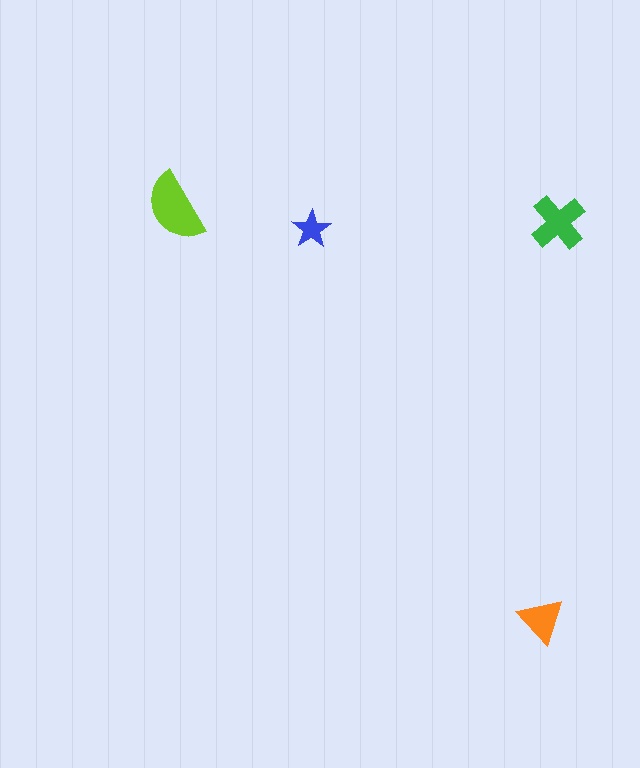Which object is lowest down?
The orange triangle is bottommost.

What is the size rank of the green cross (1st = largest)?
2nd.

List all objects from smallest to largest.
The blue star, the orange triangle, the green cross, the lime semicircle.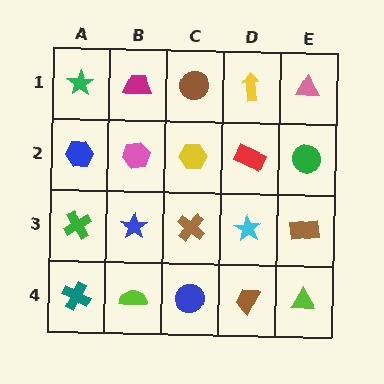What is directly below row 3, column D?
A brown trapezoid.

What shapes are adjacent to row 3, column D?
A red rectangle (row 2, column D), a brown trapezoid (row 4, column D), a brown cross (row 3, column C), a brown rectangle (row 3, column E).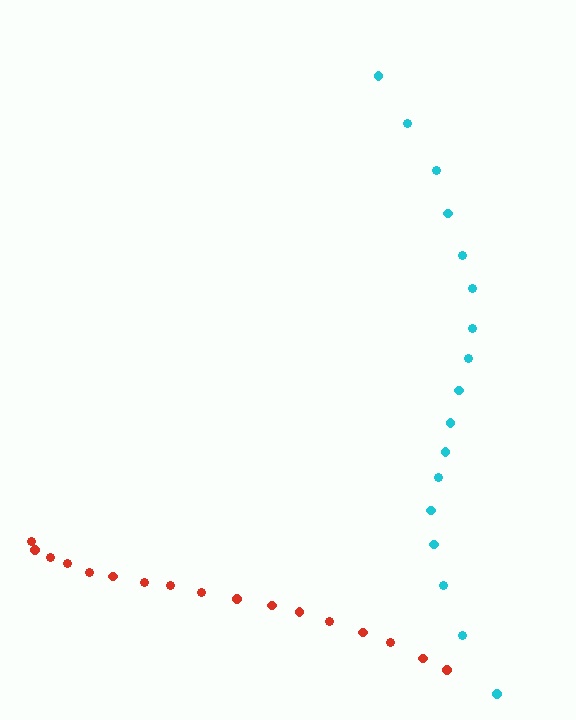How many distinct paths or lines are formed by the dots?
There are 2 distinct paths.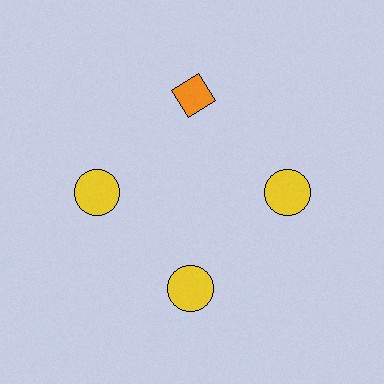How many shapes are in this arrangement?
There are 4 shapes arranged in a ring pattern.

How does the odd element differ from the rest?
It differs in both color (orange instead of yellow) and shape (diamond instead of circle).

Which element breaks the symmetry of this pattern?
The orange diamond at roughly the 12 o'clock position breaks the symmetry. All other shapes are yellow circles.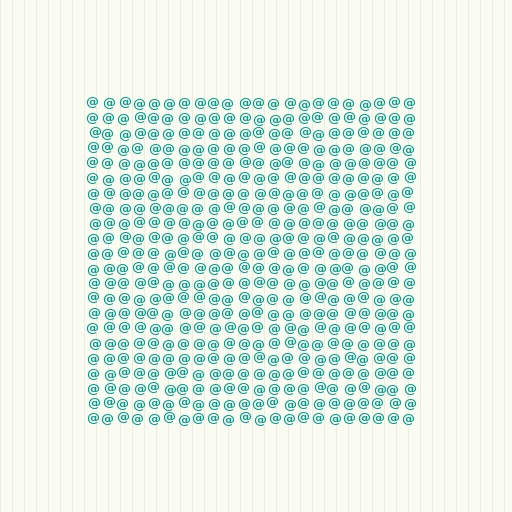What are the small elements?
The small elements are at signs.